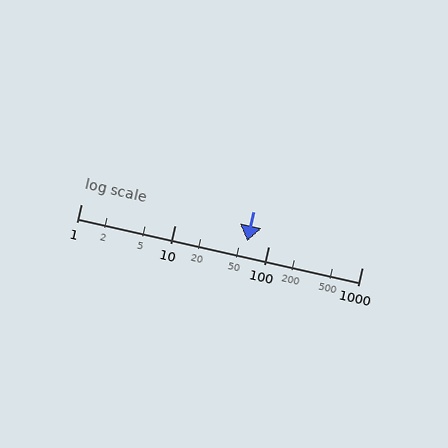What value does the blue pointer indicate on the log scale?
The pointer indicates approximately 60.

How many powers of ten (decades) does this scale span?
The scale spans 3 decades, from 1 to 1000.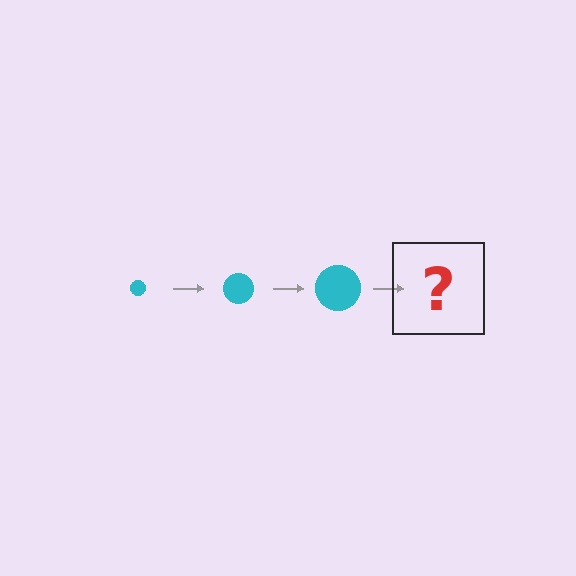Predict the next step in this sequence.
The next step is a cyan circle, larger than the previous one.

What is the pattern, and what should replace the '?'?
The pattern is that the circle gets progressively larger each step. The '?' should be a cyan circle, larger than the previous one.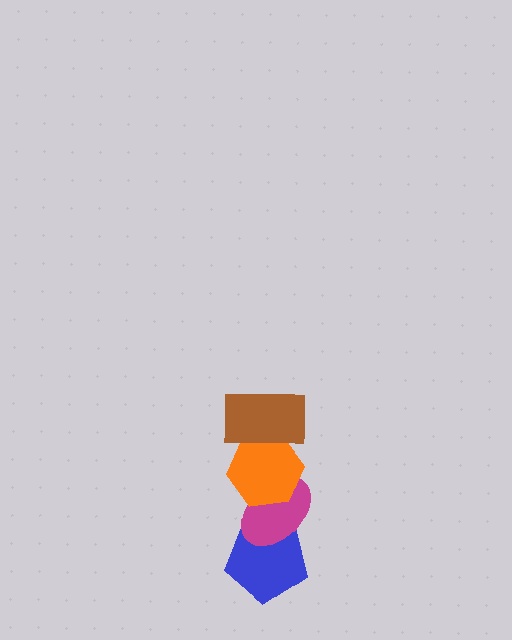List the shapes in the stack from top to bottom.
From top to bottom: the brown rectangle, the orange hexagon, the magenta ellipse, the blue pentagon.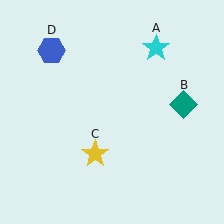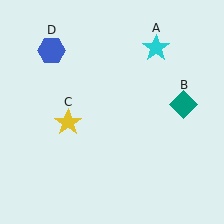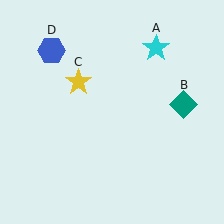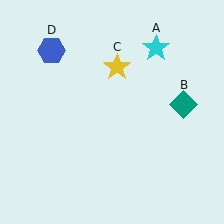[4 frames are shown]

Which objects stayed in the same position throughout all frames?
Cyan star (object A) and teal diamond (object B) and blue hexagon (object D) remained stationary.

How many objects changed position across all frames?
1 object changed position: yellow star (object C).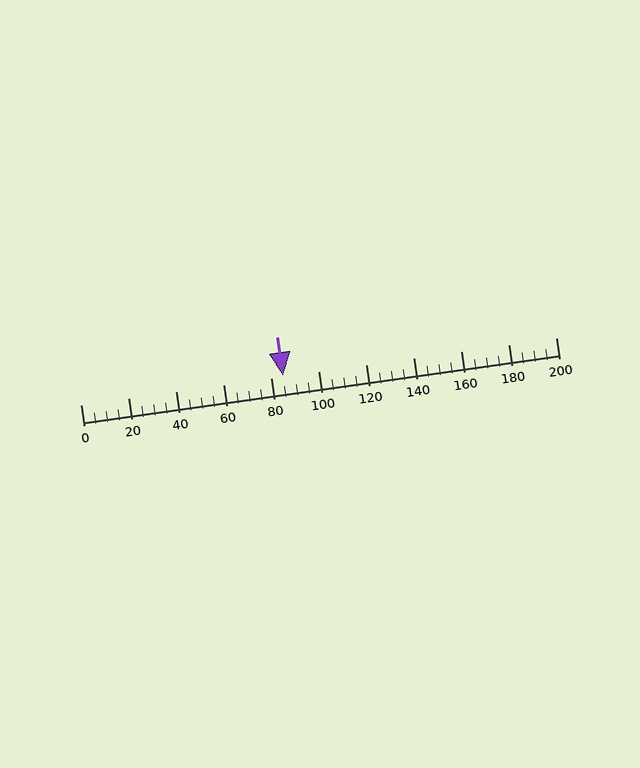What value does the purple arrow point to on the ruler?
The purple arrow points to approximately 85.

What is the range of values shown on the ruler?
The ruler shows values from 0 to 200.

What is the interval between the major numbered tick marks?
The major tick marks are spaced 20 units apart.